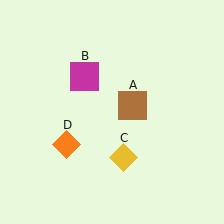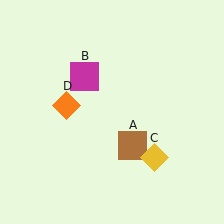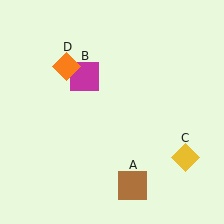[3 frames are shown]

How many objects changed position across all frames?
3 objects changed position: brown square (object A), yellow diamond (object C), orange diamond (object D).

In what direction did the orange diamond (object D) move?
The orange diamond (object D) moved up.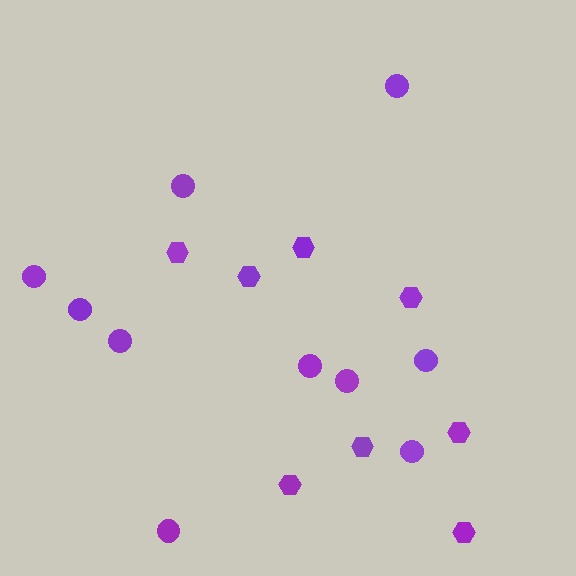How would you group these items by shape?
There are 2 groups: one group of circles (10) and one group of hexagons (8).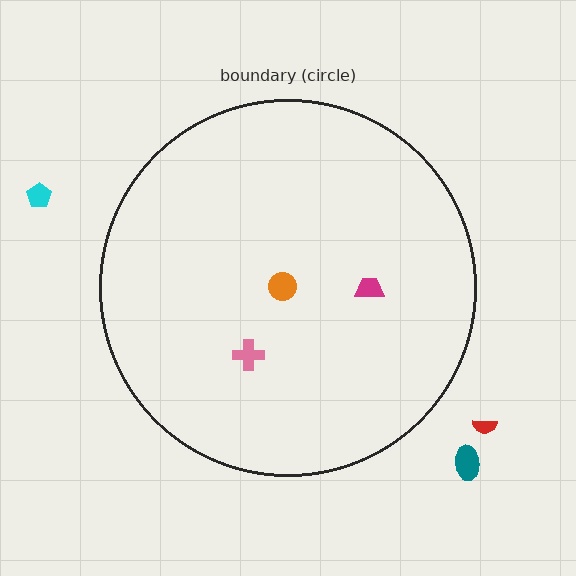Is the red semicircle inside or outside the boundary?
Outside.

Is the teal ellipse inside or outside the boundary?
Outside.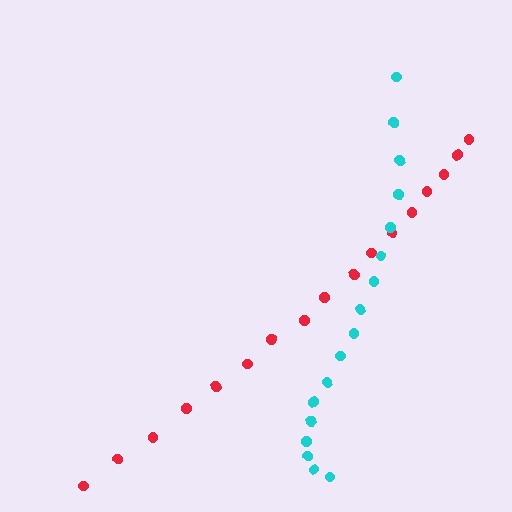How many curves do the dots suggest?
There are 2 distinct paths.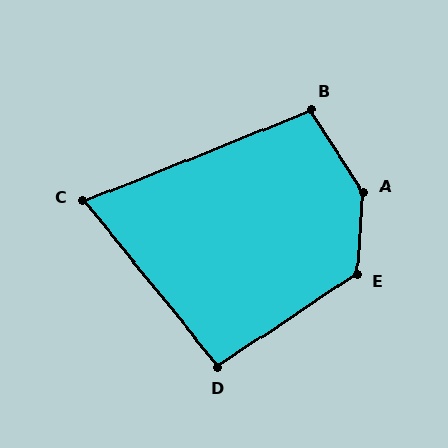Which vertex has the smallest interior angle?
C, at approximately 73 degrees.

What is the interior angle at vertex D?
Approximately 96 degrees (obtuse).